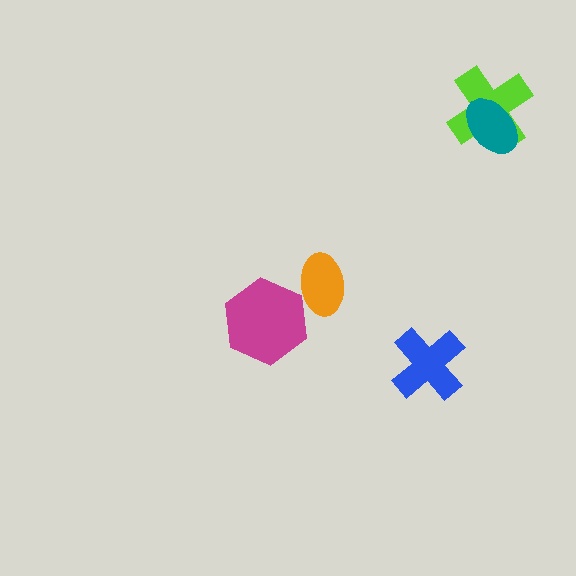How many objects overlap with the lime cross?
1 object overlaps with the lime cross.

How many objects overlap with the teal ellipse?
1 object overlaps with the teal ellipse.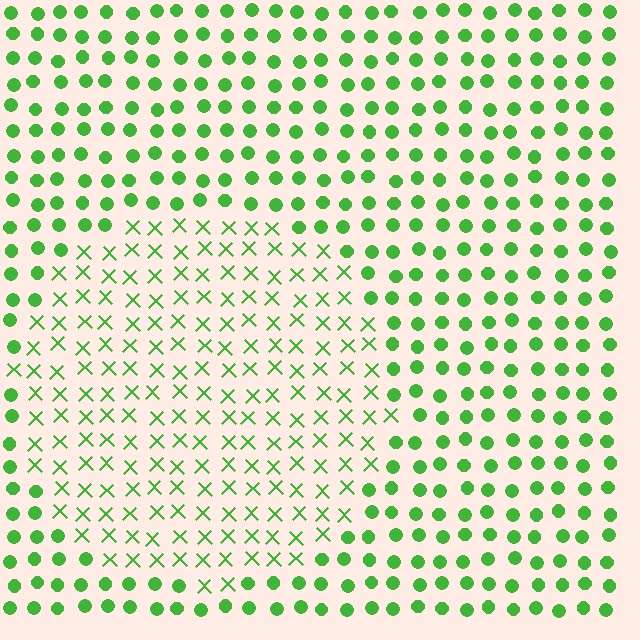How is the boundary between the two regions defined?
The boundary is defined by a change in element shape: X marks inside vs. circles outside. All elements share the same color and spacing.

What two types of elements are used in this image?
The image uses X marks inside the circle region and circles outside it.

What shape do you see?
I see a circle.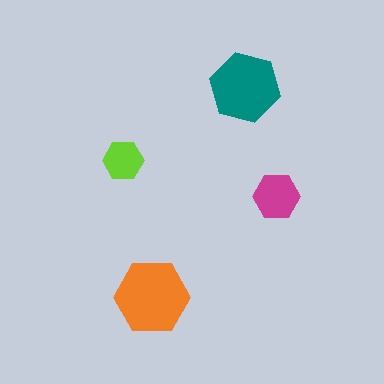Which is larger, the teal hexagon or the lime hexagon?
The teal one.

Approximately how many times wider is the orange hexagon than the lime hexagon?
About 2 times wider.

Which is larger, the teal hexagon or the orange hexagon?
The orange one.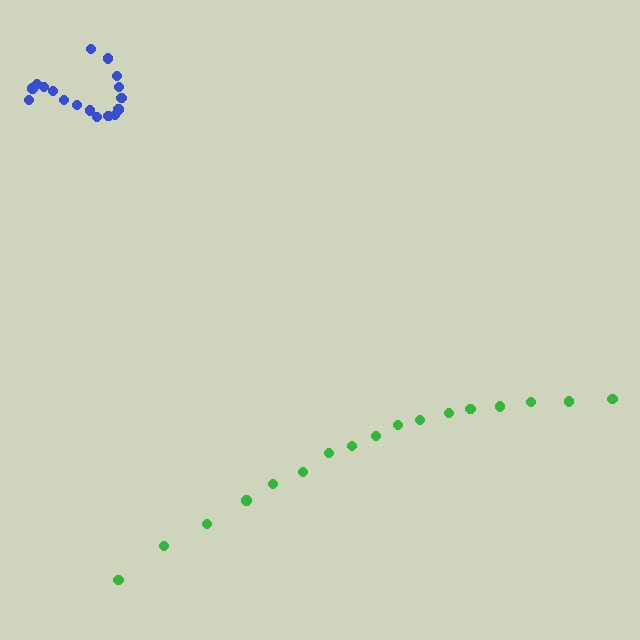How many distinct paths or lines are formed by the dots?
There are 2 distinct paths.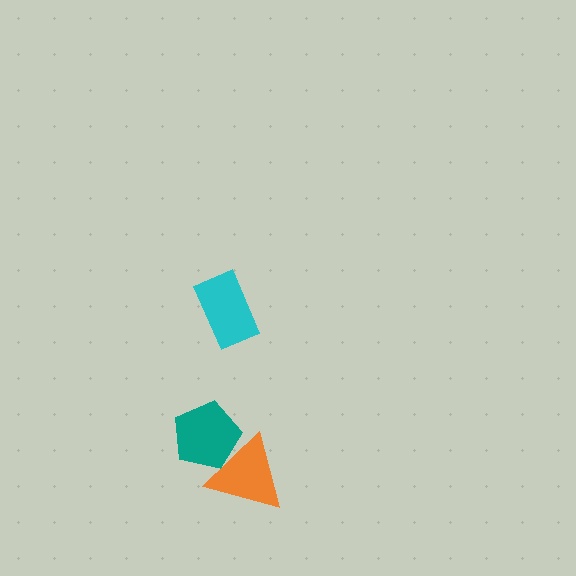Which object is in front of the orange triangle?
The teal pentagon is in front of the orange triangle.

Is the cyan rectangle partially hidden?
No, no other shape covers it.